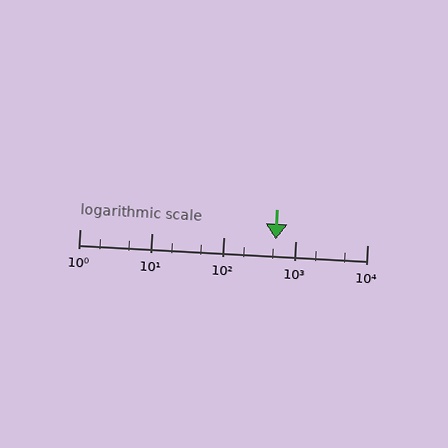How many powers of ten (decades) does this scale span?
The scale spans 4 decades, from 1 to 10000.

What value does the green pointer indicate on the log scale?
The pointer indicates approximately 540.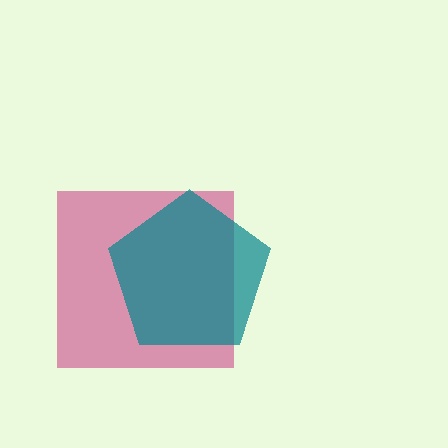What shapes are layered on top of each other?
The layered shapes are: a magenta square, a teal pentagon.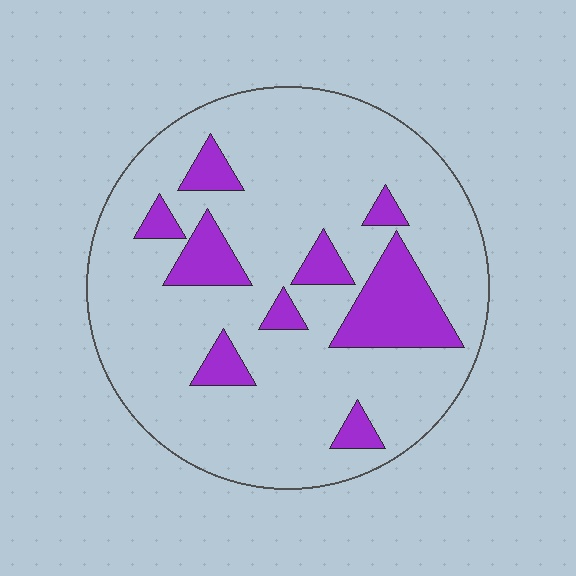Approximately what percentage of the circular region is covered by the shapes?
Approximately 20%.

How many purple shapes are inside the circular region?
9.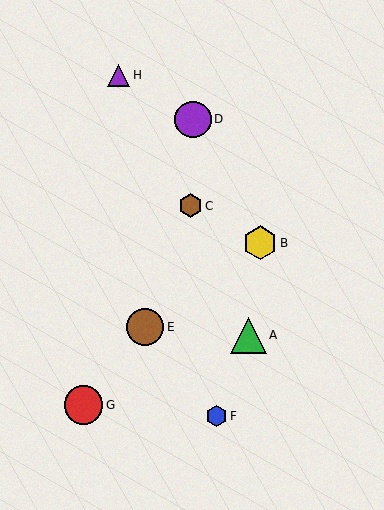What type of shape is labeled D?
Shape D is a purple circle.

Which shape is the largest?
The red circle (labeled G) is the largest.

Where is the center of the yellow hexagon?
The center of the yellow hexagon is at (260, 243).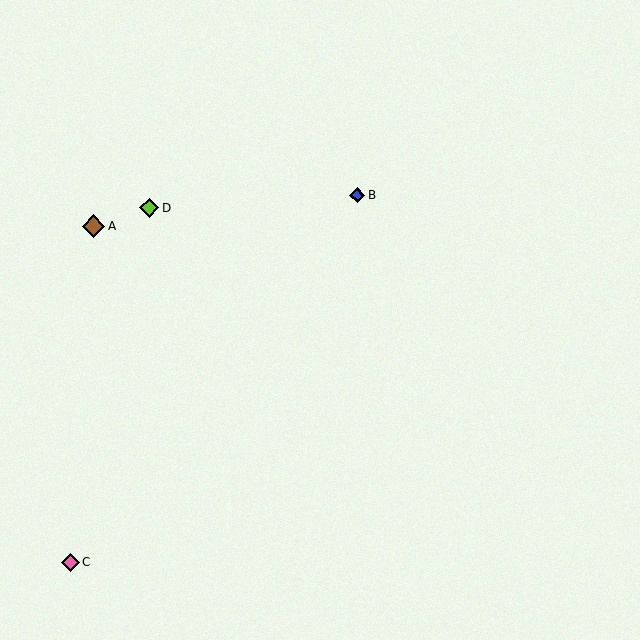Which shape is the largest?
The brown diamond (labeled A) is the largest.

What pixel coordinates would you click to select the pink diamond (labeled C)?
Click at (70, 562) to select the pink diamond C.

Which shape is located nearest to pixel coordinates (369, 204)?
The blue diamond (labeled B) at (357, 195) is nearest to that location.